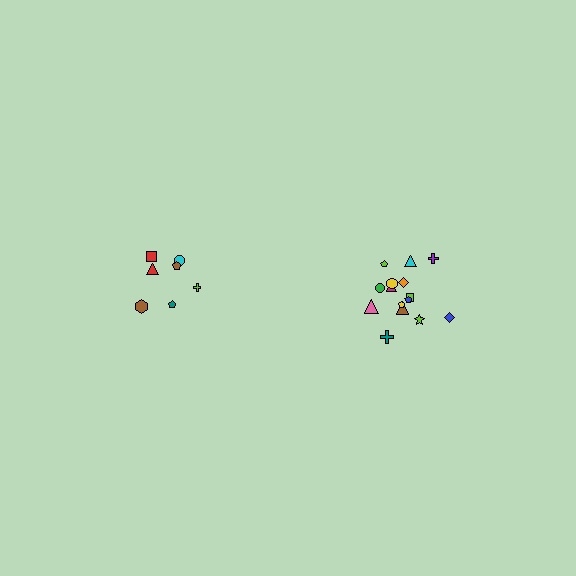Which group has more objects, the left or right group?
The right group.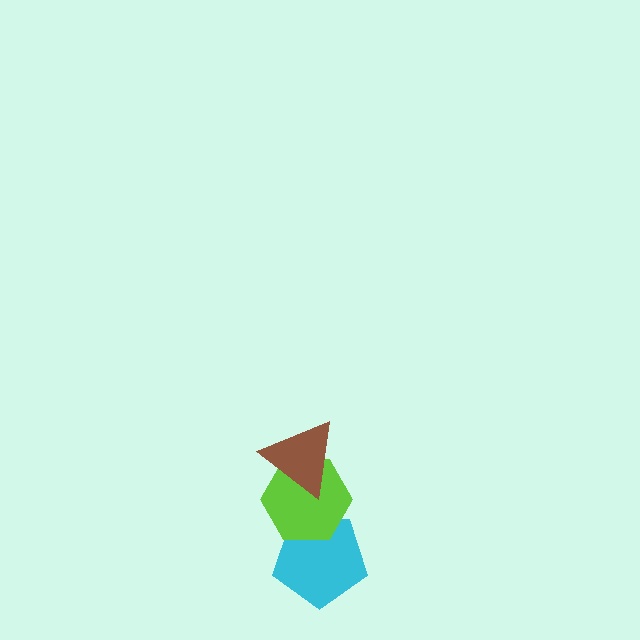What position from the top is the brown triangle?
The brown triangle is 1st from the top.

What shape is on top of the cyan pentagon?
The lime hexagon is on top of the cyan pentagon.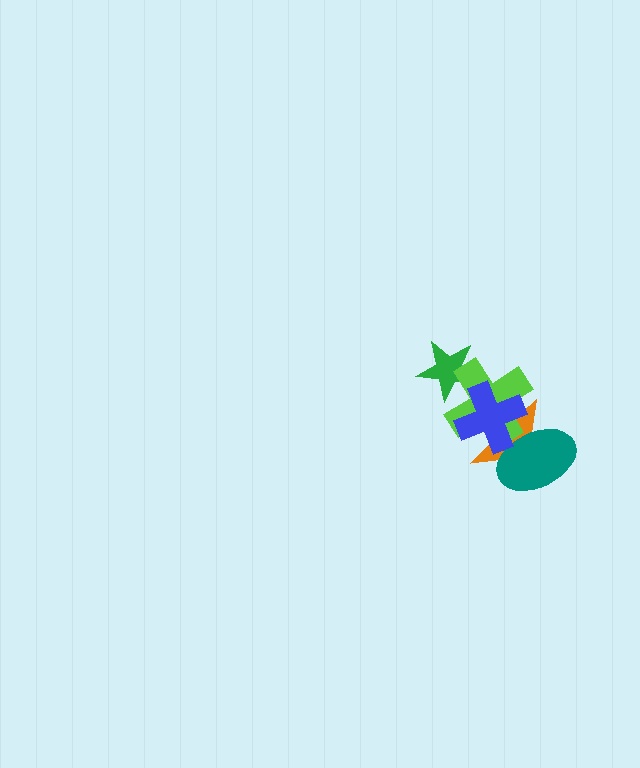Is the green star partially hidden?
Yes, it is partially covered by another shape.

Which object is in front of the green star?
The lime cross is in front of the green star.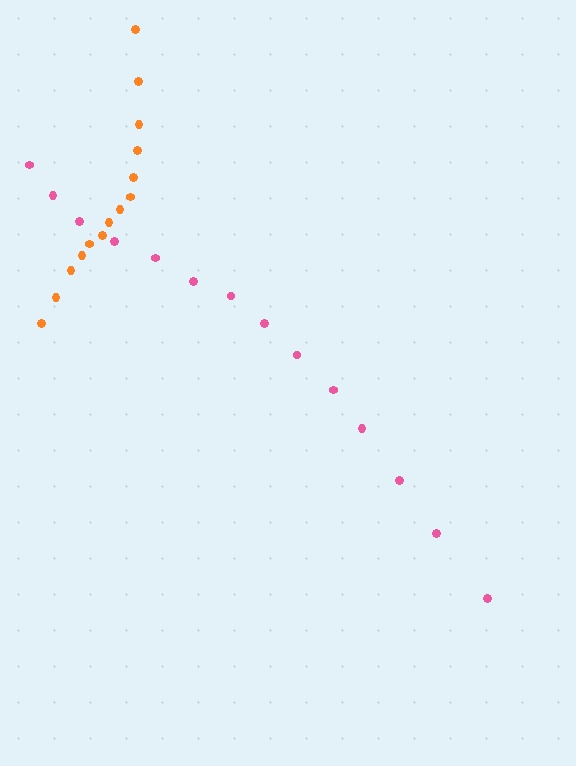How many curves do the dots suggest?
There are 2 distinct paths.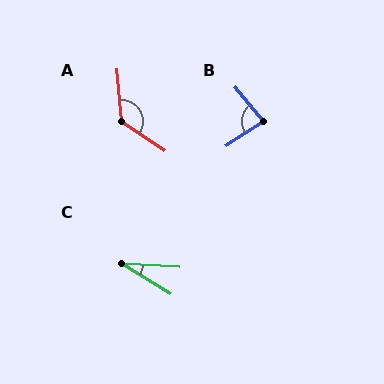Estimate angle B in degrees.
Approximately 84 degrees.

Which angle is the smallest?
C, at approximately 27 degrees.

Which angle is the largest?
A, at approximately 129 degrees.